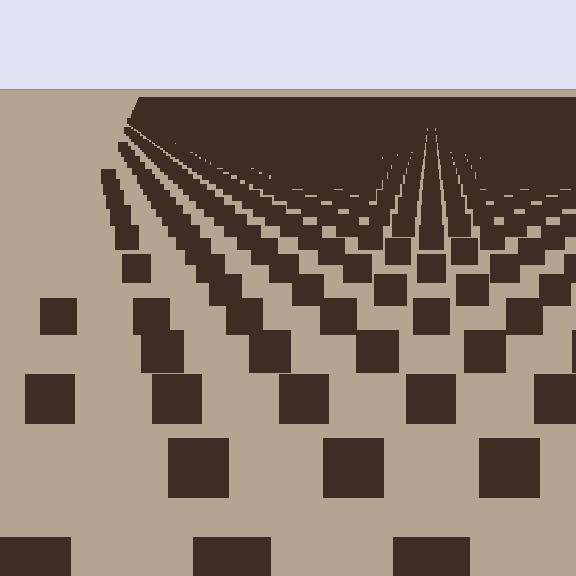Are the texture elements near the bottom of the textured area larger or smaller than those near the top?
Larger. Near the bottom, elements are closer to the viewer and appear at a bigger on-screen size.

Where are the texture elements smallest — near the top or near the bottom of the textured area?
Near the top.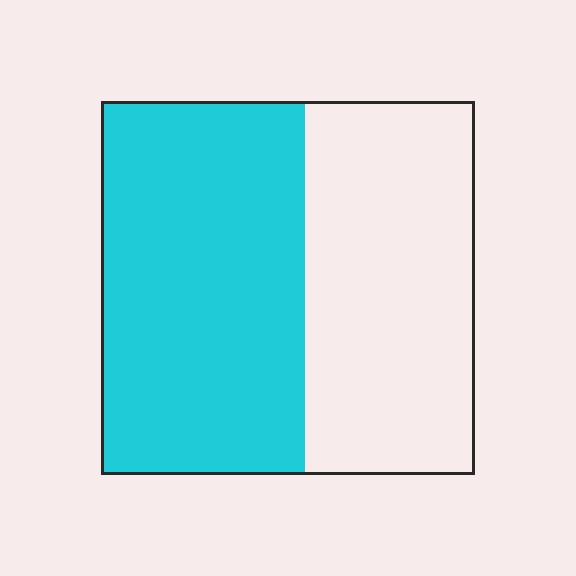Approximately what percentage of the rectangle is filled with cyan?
Approximately 55%.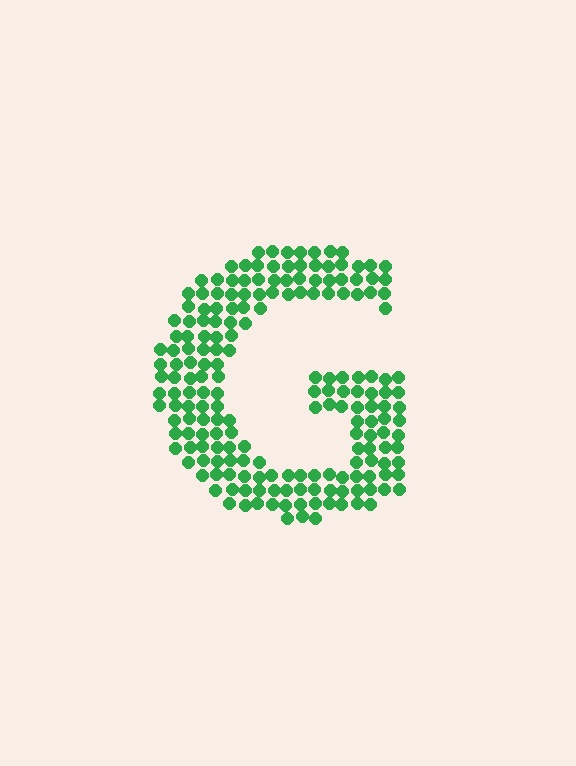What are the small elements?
The small elements are circles.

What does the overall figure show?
The overall figure shows the letter G.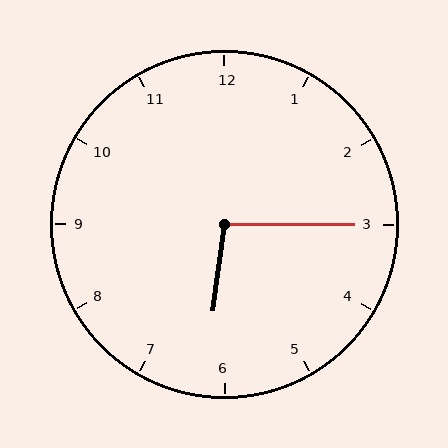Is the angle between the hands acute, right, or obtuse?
It is obtuse.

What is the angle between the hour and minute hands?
Approximately 98 degrees.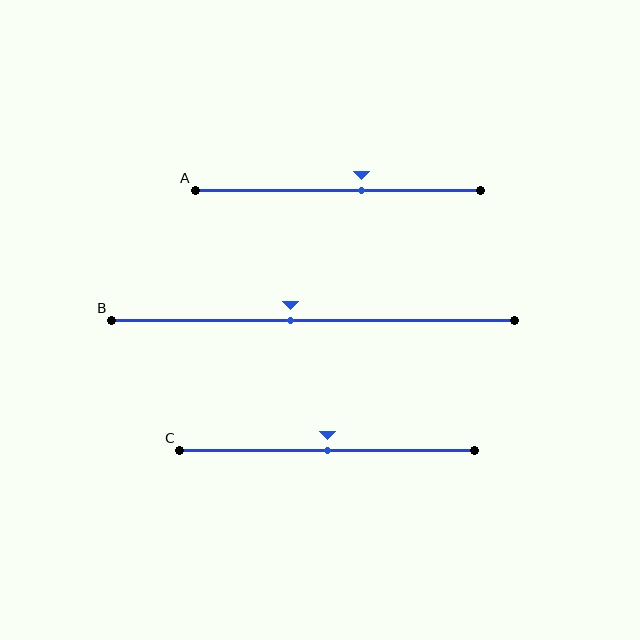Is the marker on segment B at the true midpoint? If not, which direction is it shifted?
No, the marker on segment B is shifted to the left by about 5% of the segment length.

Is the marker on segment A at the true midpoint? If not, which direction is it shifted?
No, the marker on segment A is shifted to the right by about 8% of the segment length.